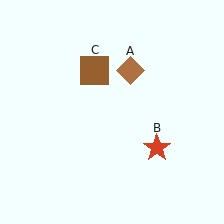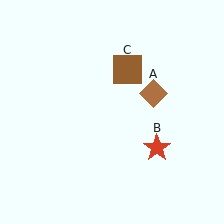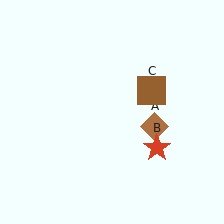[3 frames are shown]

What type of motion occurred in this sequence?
The brown diamond (object A), brown square (object C) rotated clockwise around the center of the scene.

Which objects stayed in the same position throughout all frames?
Red star (object B) remained stationary.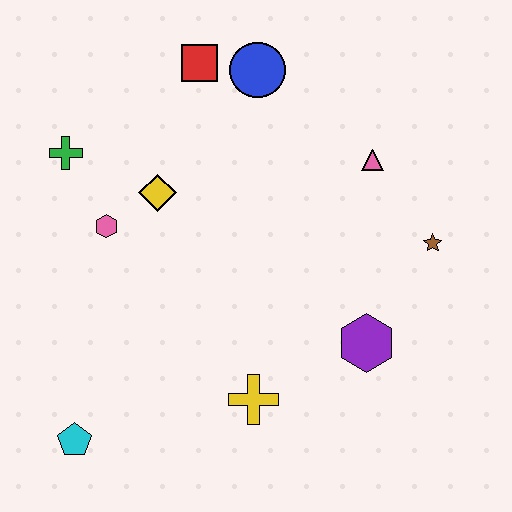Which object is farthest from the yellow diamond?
The brown star is farthest from the yellow diamond.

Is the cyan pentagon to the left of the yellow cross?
Yes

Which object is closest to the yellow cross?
The purple hexagon is closest to the yellow cross.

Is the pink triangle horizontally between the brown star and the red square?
Yes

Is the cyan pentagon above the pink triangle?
No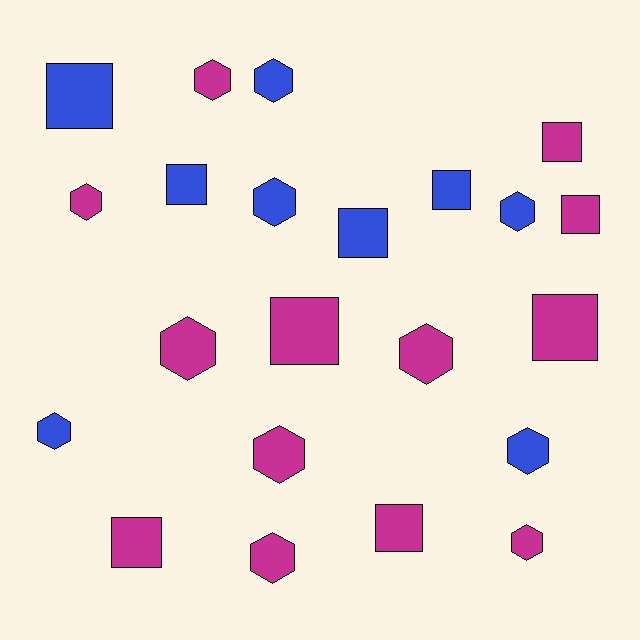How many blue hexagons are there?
There are 5 blue hexagons.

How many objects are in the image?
There are 22 objects.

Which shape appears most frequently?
Hexagon, with 12 objects.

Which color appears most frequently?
Magenta, with 13 objects.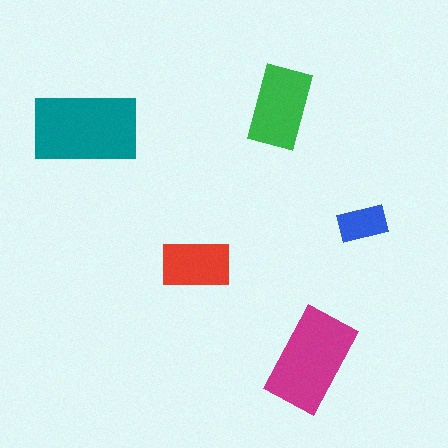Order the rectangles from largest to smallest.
the teal one, the magenta one, the green one, the red one, the blue one.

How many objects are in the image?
There are 5 objects in the image.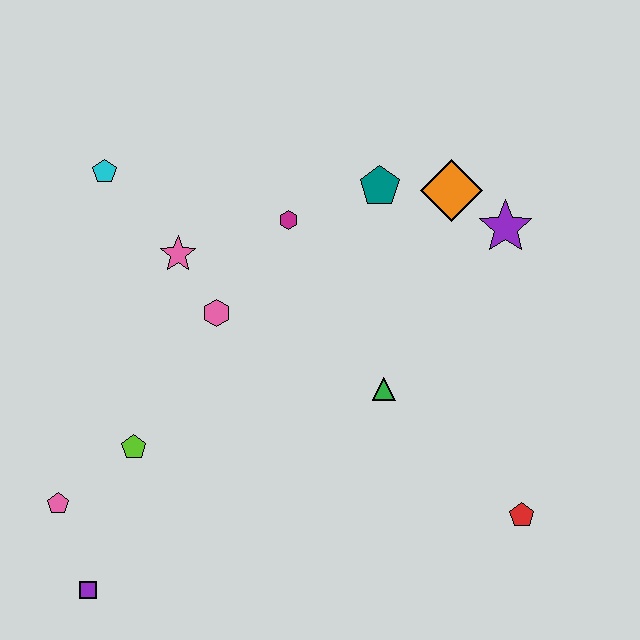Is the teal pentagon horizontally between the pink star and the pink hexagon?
No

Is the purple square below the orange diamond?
Yes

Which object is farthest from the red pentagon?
The cyan pentagon is farthest from the red pentagon.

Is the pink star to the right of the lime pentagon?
Yes